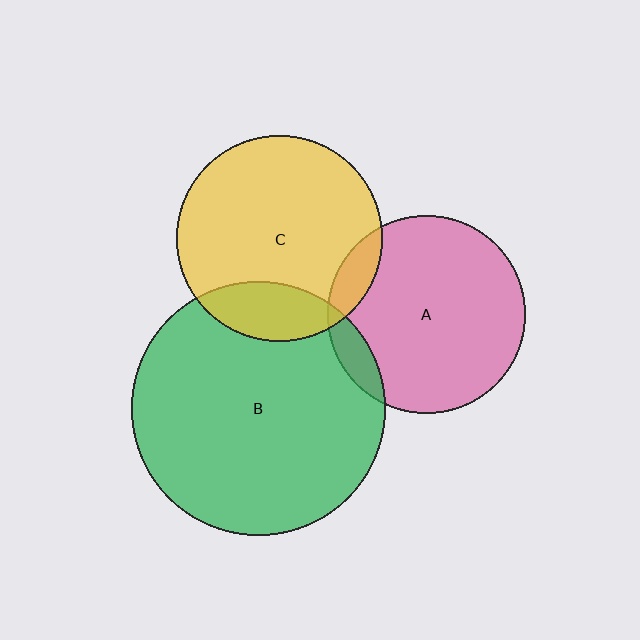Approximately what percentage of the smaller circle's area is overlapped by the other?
Approximately 10%.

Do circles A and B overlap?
Yes.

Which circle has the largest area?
Circle B (green).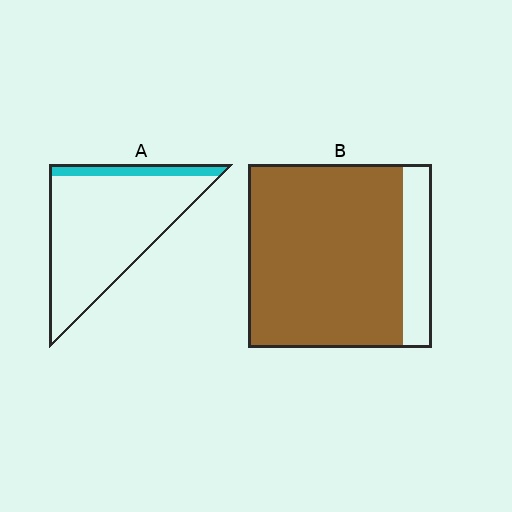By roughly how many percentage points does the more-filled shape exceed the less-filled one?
By roughly 70 percentage points (B over A).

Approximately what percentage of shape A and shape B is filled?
A is approximately 15% and B is approximately 85%.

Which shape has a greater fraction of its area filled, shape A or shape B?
Shape B.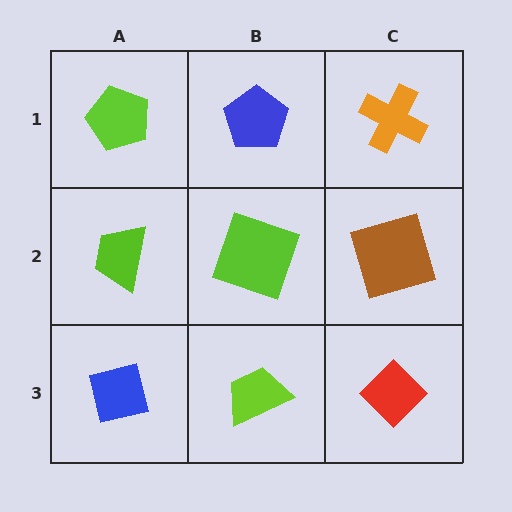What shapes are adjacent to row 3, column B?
A lime square (row 2, column B), a blue square (row 3, column A), a red diamond (row 3, column C).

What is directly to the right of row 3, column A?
A lime trapezoid.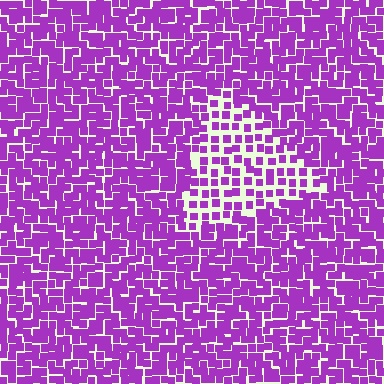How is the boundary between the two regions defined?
The boundary is defined by a change in element density (approximately 1.9x ratio). All elements are the same color, size, and shape.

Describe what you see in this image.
The image contains small purple elements arranged at two different densities. A triangle-shaped region is visible where the elements are less densely packed than the surrounding area.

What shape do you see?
I see a triangle.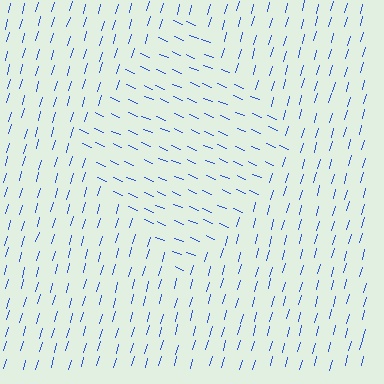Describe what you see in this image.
The image is filled with small blue line segments. A diamond region in the image has lines oriented differently from the surrounding lines, creating a visible texture boundary.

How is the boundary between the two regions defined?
The boundary is defined purely by a change in line orientation (approximately 83 degrees difference). All lines are the same color and thickness.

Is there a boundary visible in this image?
Yes, there is a texture boundary formed by a change in line orientation.